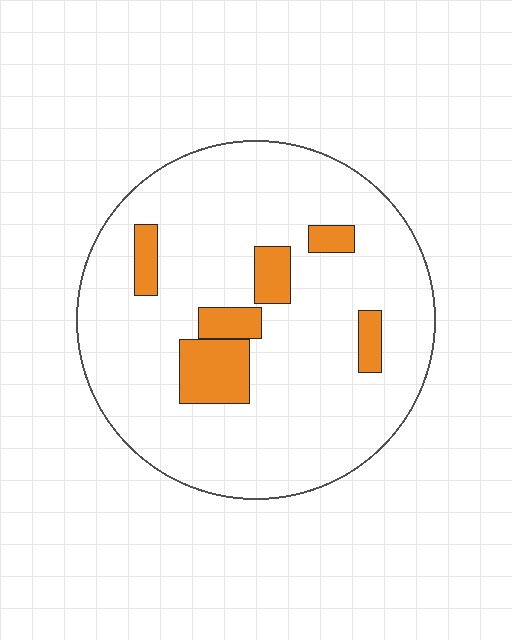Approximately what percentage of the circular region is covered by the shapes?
Approximately 15%.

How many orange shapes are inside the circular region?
6.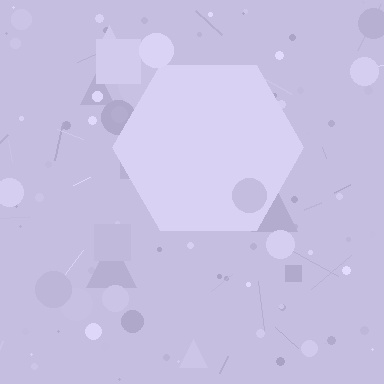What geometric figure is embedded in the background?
A hexagon is embedded in the background.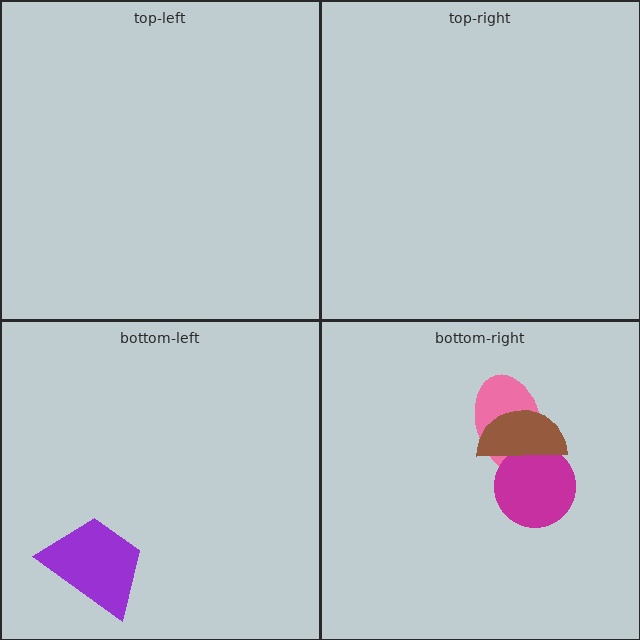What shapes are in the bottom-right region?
The pink ellipse, the magenta circle, the brown semicircle.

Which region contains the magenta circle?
The bottom-right region.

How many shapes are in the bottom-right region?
3.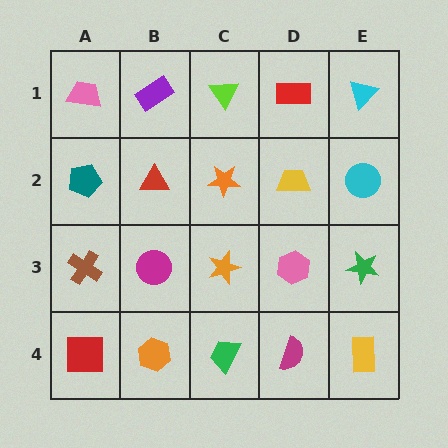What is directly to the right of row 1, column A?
A purple rectangle.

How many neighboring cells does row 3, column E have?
3.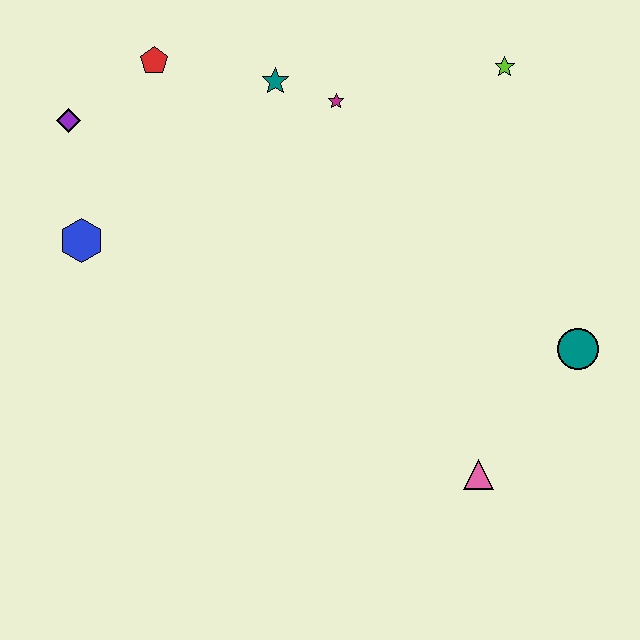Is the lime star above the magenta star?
Yes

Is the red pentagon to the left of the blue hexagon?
No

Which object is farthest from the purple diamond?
The teal circle is farthest from the purple diamond.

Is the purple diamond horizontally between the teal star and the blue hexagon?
No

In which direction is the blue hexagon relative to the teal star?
The blue hexagon is to the left of the teal star.